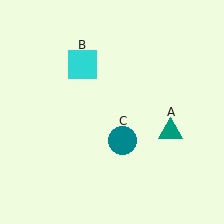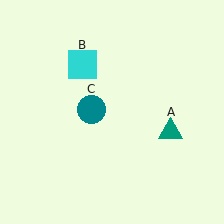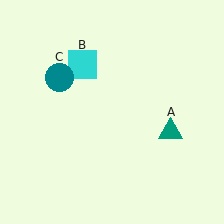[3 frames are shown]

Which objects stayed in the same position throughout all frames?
Teal triangle (object A) and cyan square (object B) remained stationary.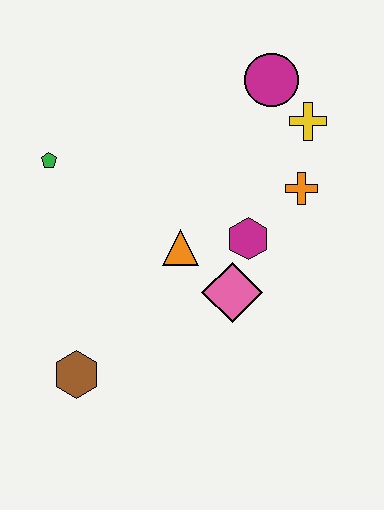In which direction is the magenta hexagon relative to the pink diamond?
The magenta hexagon is above the pink diamond.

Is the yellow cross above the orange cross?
Yes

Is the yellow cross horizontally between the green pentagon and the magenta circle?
No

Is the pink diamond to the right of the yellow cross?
No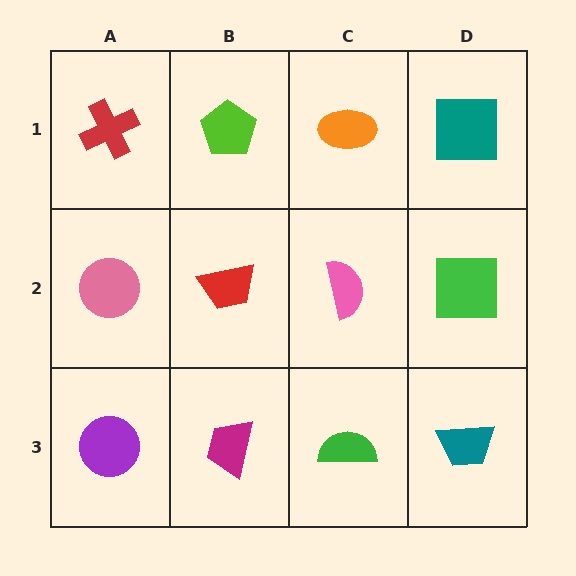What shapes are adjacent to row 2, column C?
An orange ellipse (row 1, column C), a green semicircle (row 3, column C), a red trapezoid (row 2, column B), a green square (row 2, column D).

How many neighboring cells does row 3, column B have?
3.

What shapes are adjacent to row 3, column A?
A pink circle (row 2, column A), a magenta trapezoid (row 3, column B).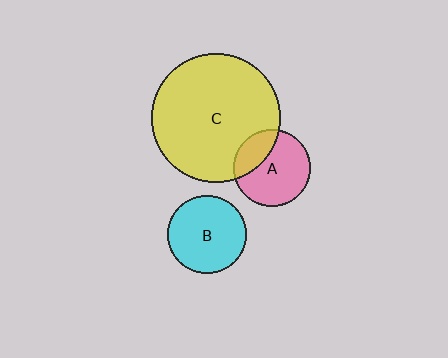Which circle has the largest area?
Circle C (yellow).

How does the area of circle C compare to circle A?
Approximately 2.8 times.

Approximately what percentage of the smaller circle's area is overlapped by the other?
Approximately 30%.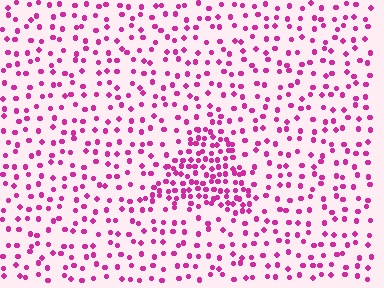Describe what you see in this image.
The image contains small magenta elements arranged at two different densities. A triangle-shaped region is visible where the elements are more densely packed than the surrounding area.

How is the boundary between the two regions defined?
The boundary is defined by a change in element density (approximately 2.3x ratio). All elements are the same color, size, and shape.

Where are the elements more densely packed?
The elements are more densely packed inside the triangle boundary.